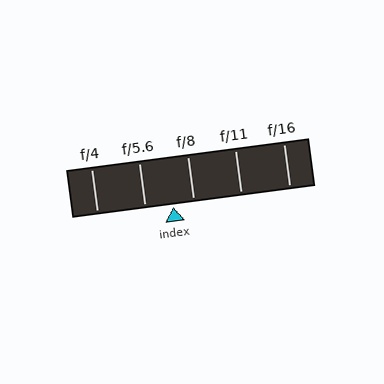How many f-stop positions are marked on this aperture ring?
There are 5 f-stop positions marked.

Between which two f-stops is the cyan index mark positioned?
The index mark is between f/5.6 and f/8.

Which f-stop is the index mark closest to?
The index mark is closest to f/8.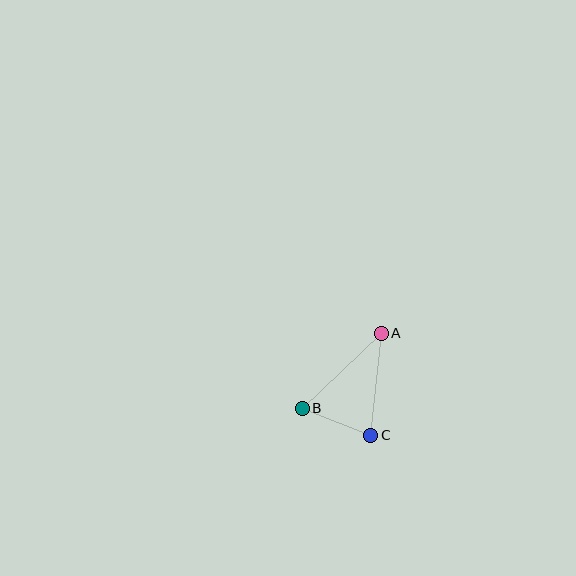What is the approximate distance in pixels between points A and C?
The distance between A and C is approximately 103 pixels.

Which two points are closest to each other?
Points B and C are closest to each other.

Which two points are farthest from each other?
Points A and B are farthest from each other.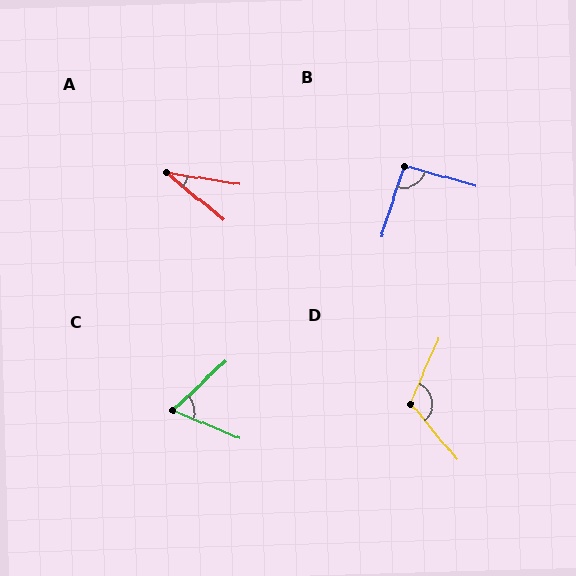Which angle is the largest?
D, at approximately 116 degrees.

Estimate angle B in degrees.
Approximately 93 degrees.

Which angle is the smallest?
A, at approximately 31 degrees.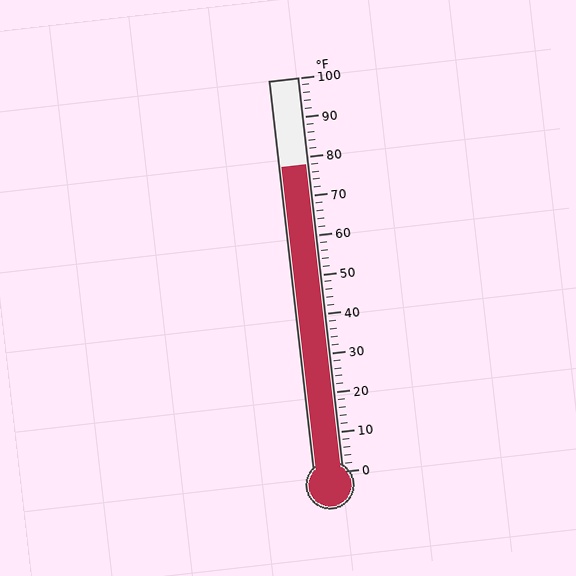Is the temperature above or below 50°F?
The temperature is above 50°F.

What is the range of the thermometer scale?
The thermometer scale ranges from 0°F to 100°F.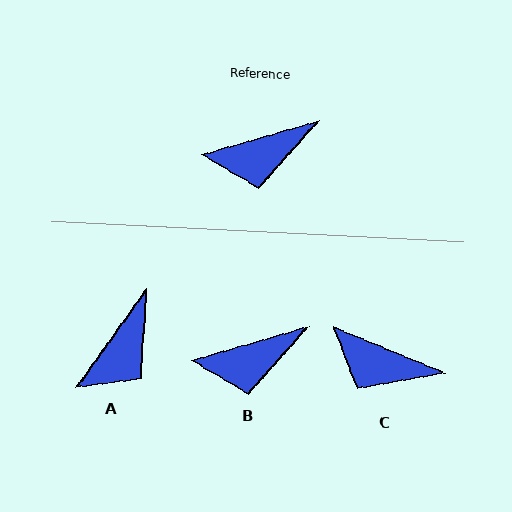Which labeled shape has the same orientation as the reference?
B.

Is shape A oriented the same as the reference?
No, it is off by about 39 degrees.